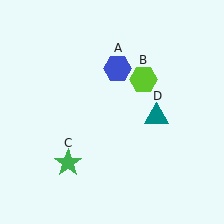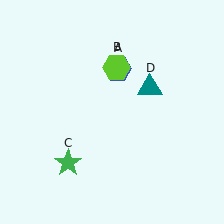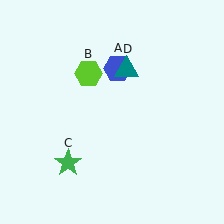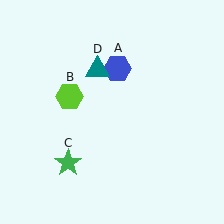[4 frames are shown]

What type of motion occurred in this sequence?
The lime hexagon (object B), teal triangle (object D) rotated counterclockwise around the center of the scene.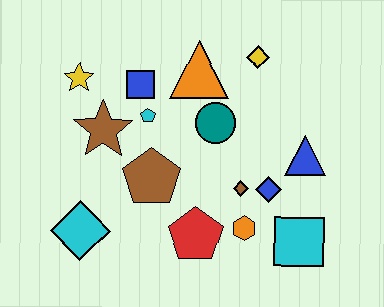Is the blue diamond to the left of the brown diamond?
No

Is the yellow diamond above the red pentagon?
Yes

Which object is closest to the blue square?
The cyan pentagon is closest to the blue square.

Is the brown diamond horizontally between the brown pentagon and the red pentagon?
No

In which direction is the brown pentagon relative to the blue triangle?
The brown pentagon is to the left of the blue triangle.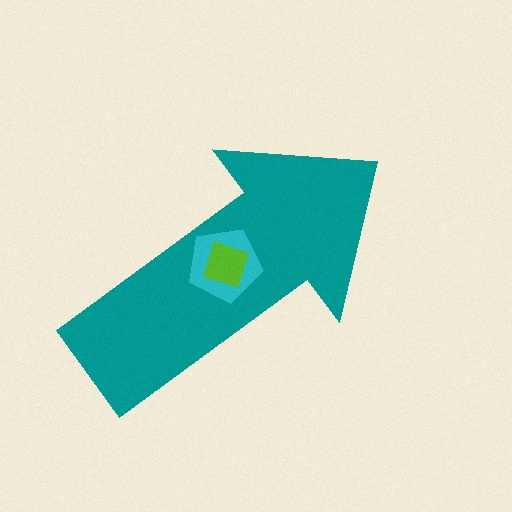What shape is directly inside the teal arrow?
The cyan pentagon.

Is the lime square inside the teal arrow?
Yes.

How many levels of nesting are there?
3.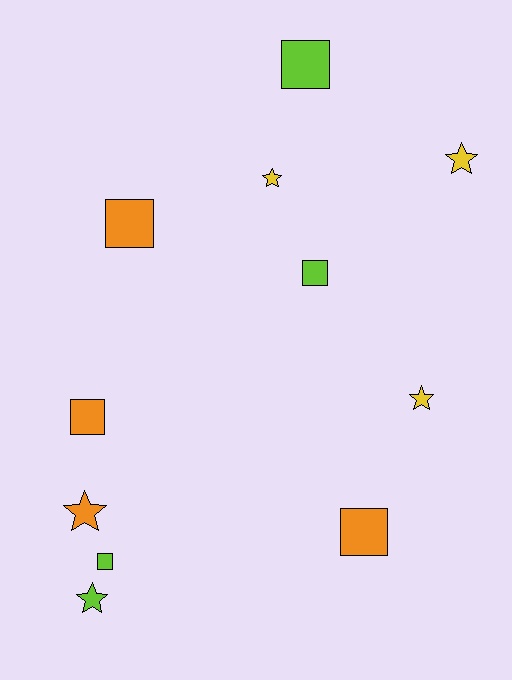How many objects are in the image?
There are 11 objects.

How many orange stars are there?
There is 1 orange star.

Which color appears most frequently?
Lime, with 4 objects.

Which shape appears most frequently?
Square, with 6 objects.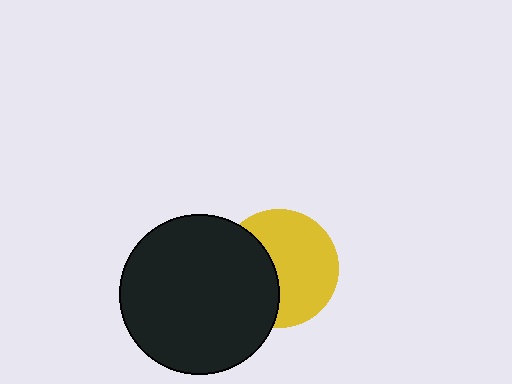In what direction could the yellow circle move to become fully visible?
The yellow circle could move right. That would shift it out from behind the black circle entirely.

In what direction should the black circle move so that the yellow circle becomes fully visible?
The black circle should move left. That is the shortest direction to clear the overlap and leave the yellow circle fully visible.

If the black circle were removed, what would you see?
You would see the complete yellow circle.